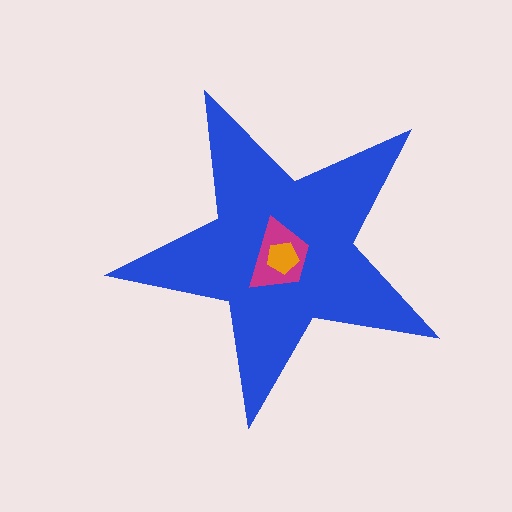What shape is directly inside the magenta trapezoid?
The orange pentagon.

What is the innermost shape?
The orange pentagon.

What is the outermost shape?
The blue star.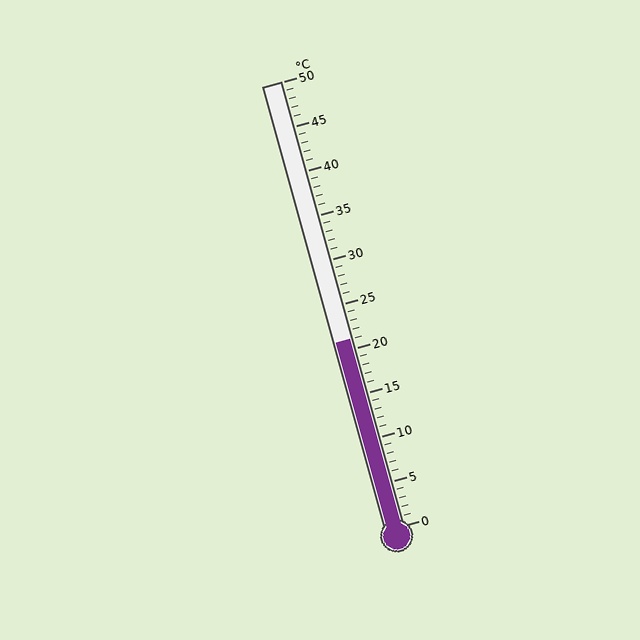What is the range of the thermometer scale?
The thermometer scale ranges from 0°C to 50°C.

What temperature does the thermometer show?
The thermometer shows approximately 21°C.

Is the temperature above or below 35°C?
The temperature is below 35°C.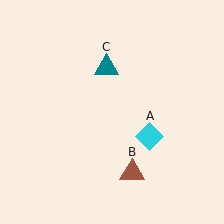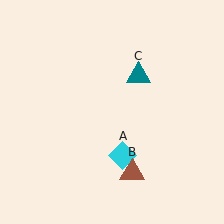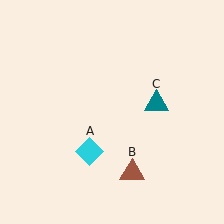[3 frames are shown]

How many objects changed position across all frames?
2 objects changed position: cyan diamond (object A), teal triangle (object C).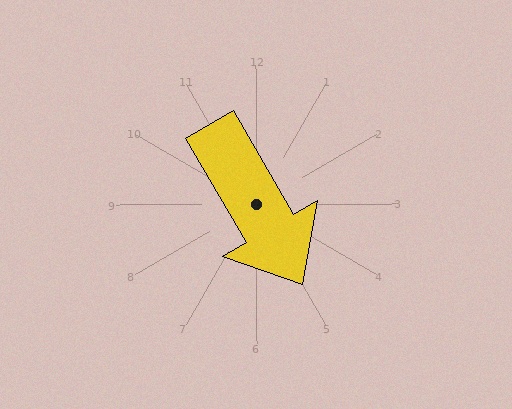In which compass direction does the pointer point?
Southeast.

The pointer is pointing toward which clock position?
Roughly 5 o'clock.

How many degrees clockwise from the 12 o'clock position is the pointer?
Approximately 150 degrees.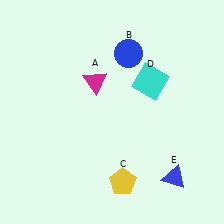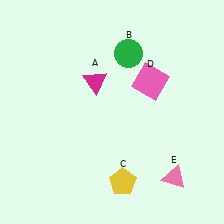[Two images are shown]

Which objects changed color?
B changed from blue to green. D changed from cyan to pink. E changed from blue to pink.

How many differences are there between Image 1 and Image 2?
There are 3 differences between the two images.